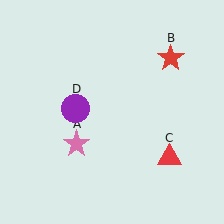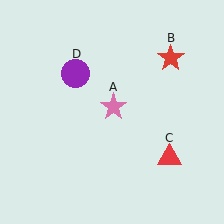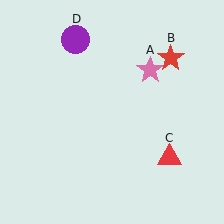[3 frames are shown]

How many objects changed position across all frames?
2 objects changed position: pink star (object A), purple circle (object D).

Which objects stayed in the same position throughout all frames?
Red star (object B) and red triangle (object C) remained stationary.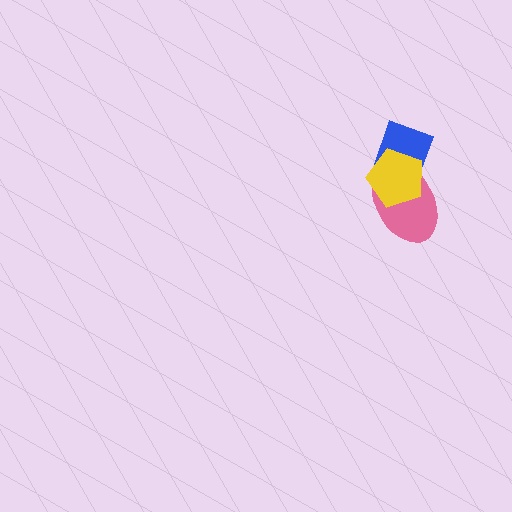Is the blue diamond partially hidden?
Yes, it is partially covered by another shape.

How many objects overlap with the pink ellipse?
2 objects overlap with the pink ellipse.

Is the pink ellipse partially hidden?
Yes, it is partially covered by another shape.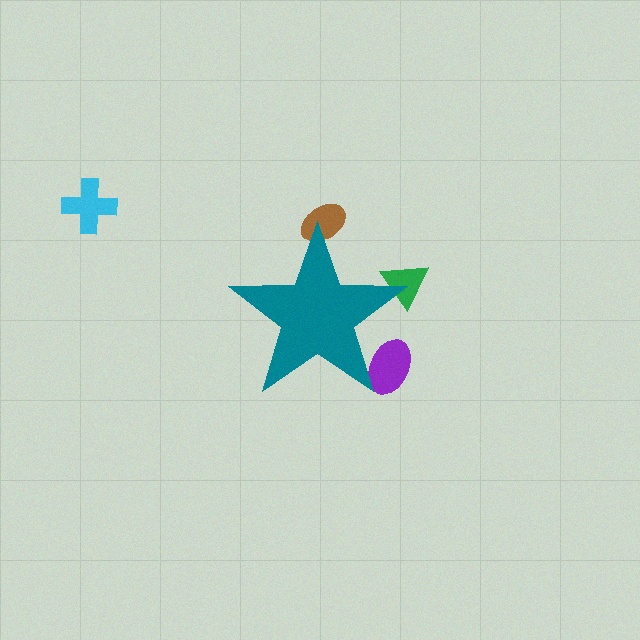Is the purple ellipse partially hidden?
Yes, the purple ellipse is partially hidden behind the teal star.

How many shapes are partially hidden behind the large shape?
3 shapes are partially hidden.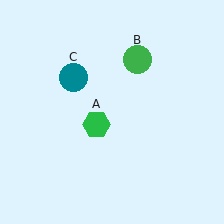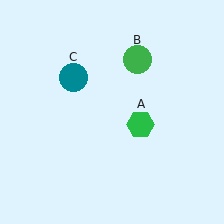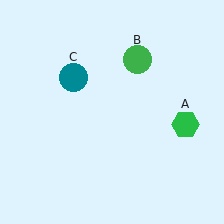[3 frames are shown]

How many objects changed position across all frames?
1 object changed position: green hexagon (object A).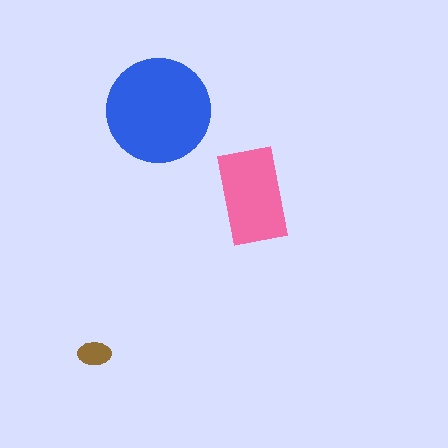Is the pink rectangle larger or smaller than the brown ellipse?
Larger.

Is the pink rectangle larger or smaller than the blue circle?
Smaller.